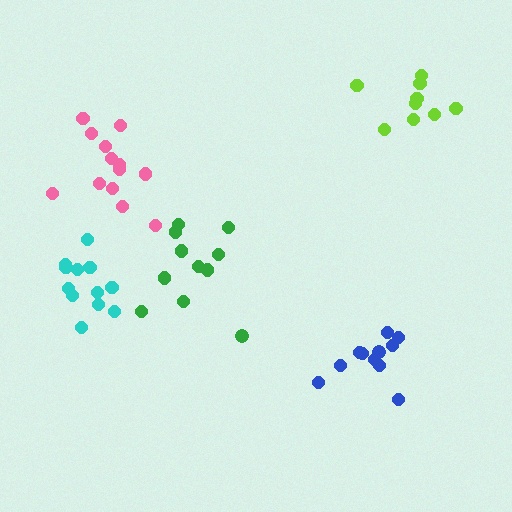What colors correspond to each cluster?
The clusters are colored: cyan, lime, green, pink, blue.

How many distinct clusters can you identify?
There are 5 distinct clusters.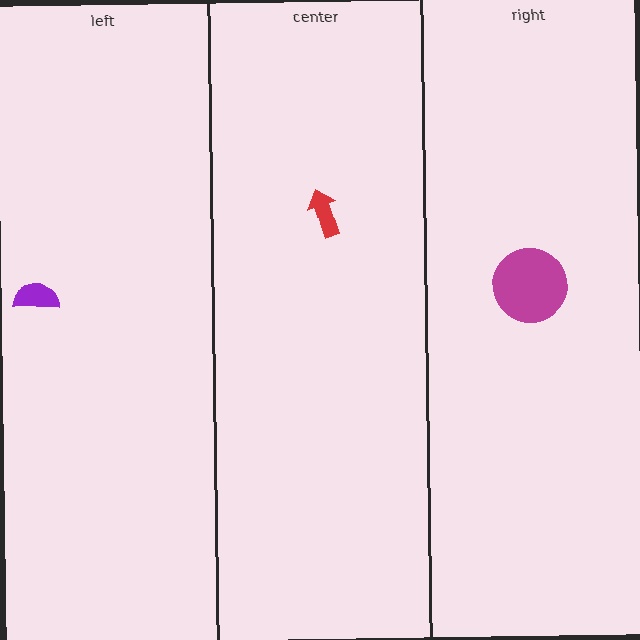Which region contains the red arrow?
The center region.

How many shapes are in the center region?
1.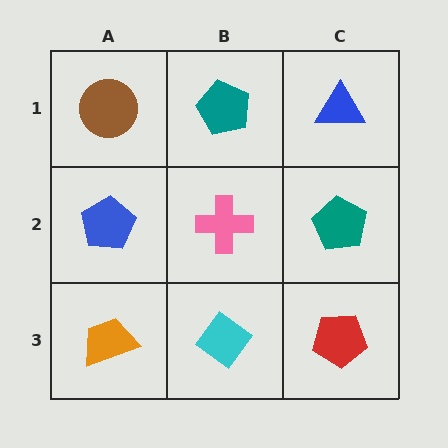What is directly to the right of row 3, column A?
A cyan diamond.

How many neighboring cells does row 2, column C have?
3.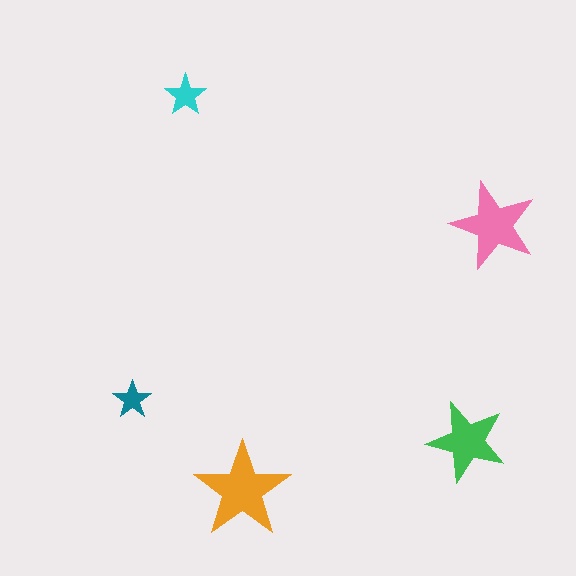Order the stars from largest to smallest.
the orange one, the pink one, the green one, the cyan one, the teal one.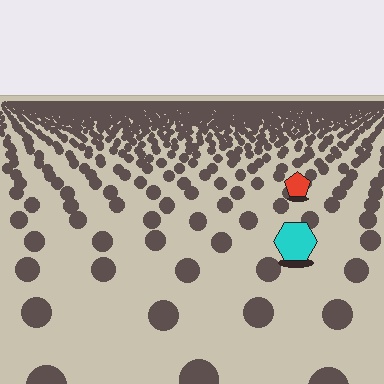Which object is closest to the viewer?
The cyan hexagon is closest. The texture marks near it are larger and more spread out.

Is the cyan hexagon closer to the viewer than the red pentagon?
Yes. The cyan hexagon is closer — you can tell from the texture gradient: the ground texture is coarser near it.